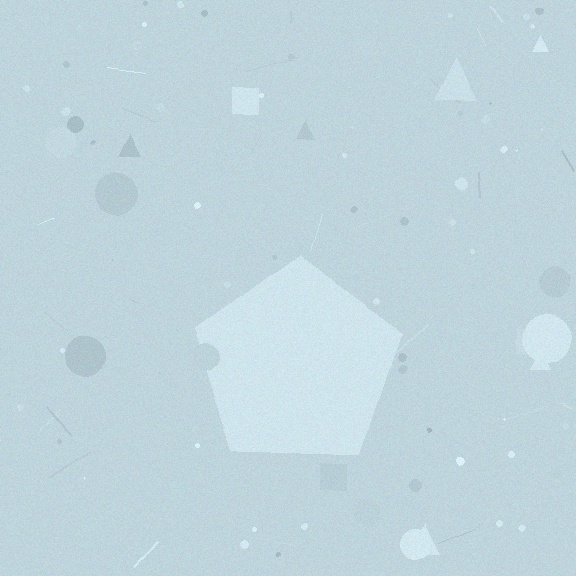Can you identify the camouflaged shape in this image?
The camouflaged shape is a pentagon.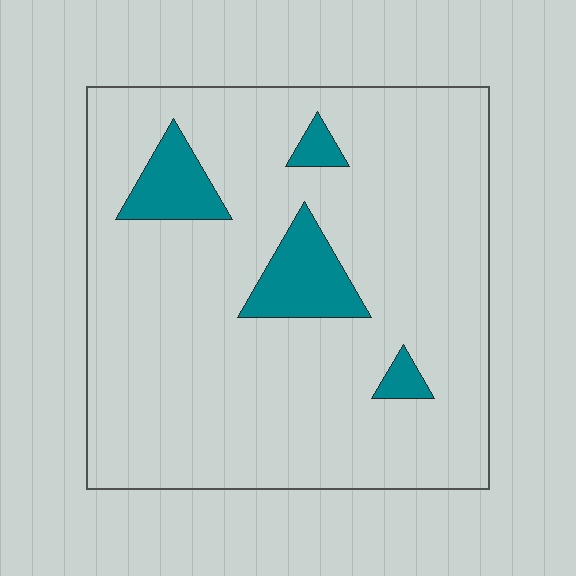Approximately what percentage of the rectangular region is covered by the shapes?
Approximately 10%.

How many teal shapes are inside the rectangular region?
4.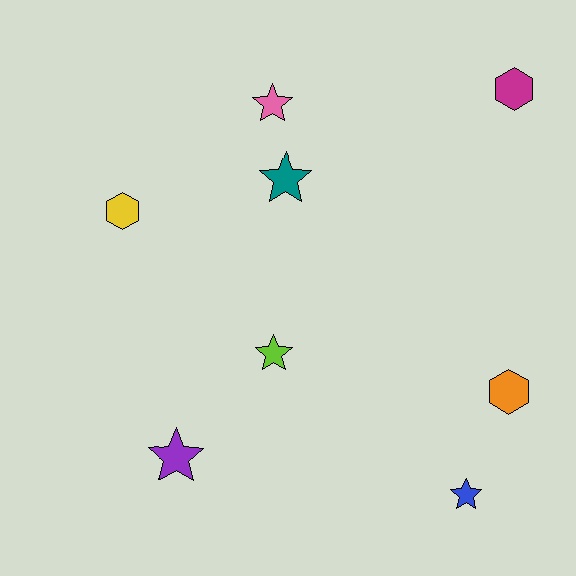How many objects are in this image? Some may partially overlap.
There are 8 objects.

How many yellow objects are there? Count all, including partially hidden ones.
There is 1 yellow object.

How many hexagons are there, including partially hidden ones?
There are 3 hexagons.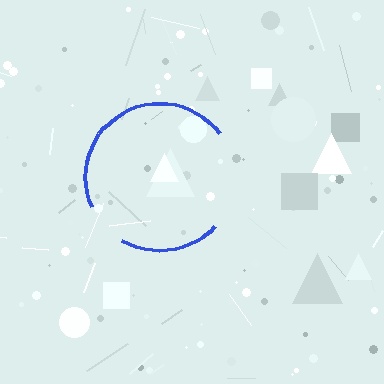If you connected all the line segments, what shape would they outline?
They would outline a circle.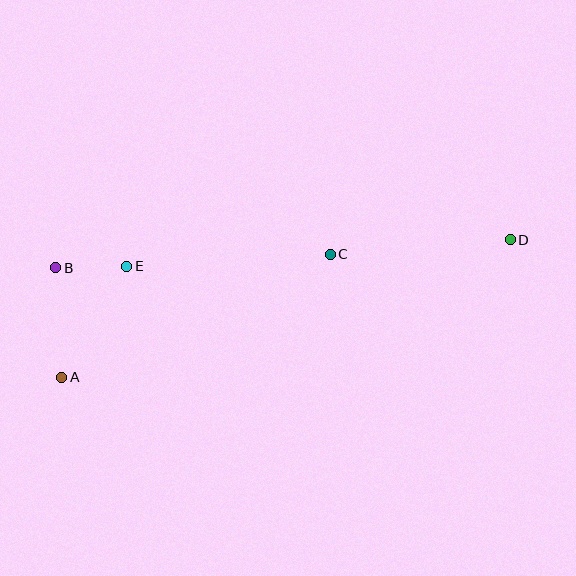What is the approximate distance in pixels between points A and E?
The distance between A and E is approximately 128 pixels.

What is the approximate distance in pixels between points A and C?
The distance between A and C is approximately 296 pixels.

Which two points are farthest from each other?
Points A and D are farthest from each other.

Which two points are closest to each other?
Points B and E are closest to each other.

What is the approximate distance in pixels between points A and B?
The distance between A and B is approximately 109 pixels.